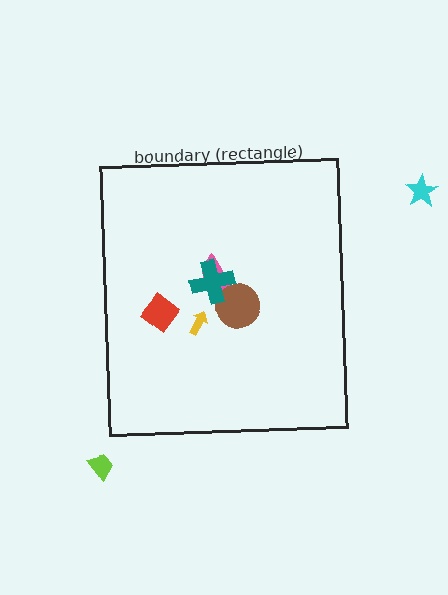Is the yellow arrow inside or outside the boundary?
Inside.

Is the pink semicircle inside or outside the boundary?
Inside.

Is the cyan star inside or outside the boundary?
Outside.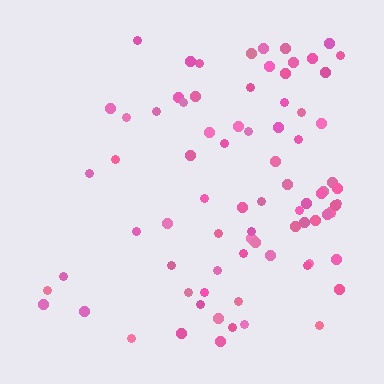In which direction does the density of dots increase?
From left to right, with the right side densest.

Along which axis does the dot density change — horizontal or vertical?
Horizontal.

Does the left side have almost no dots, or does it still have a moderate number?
Still a moderate number, just noticeably fewer than the right.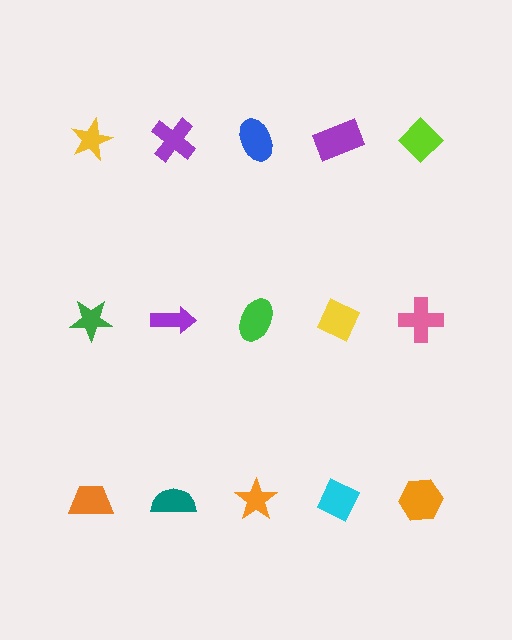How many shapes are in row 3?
5 shapes.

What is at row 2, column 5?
A pink cross.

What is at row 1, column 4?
A purple rectangle.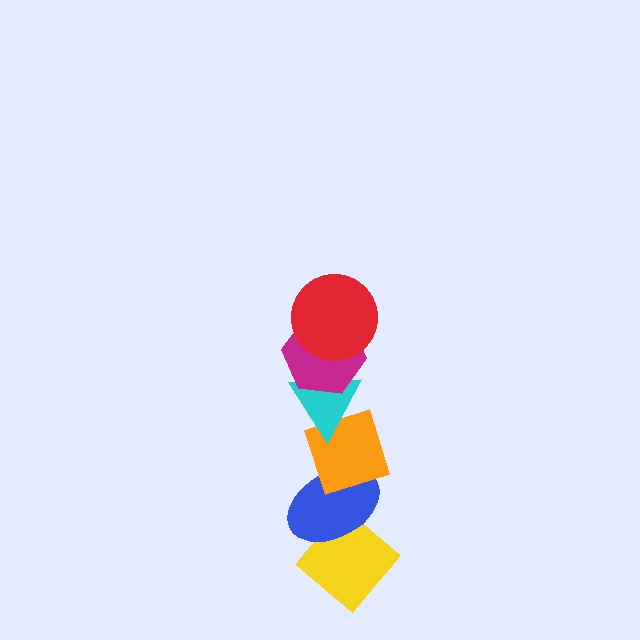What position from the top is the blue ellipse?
The blue ellipse is 5th from the top.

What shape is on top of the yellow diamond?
The blue ellipse is on top of the yellow diamond.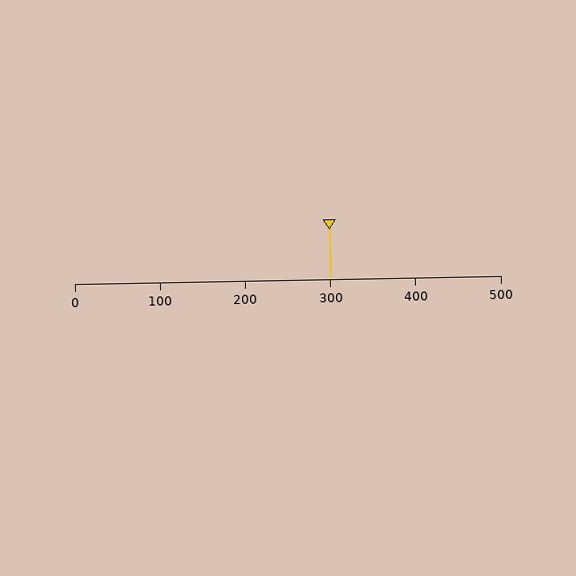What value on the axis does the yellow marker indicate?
The marker indicates approximately 300.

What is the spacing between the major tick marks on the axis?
The major ticks are spaced 100 apart.